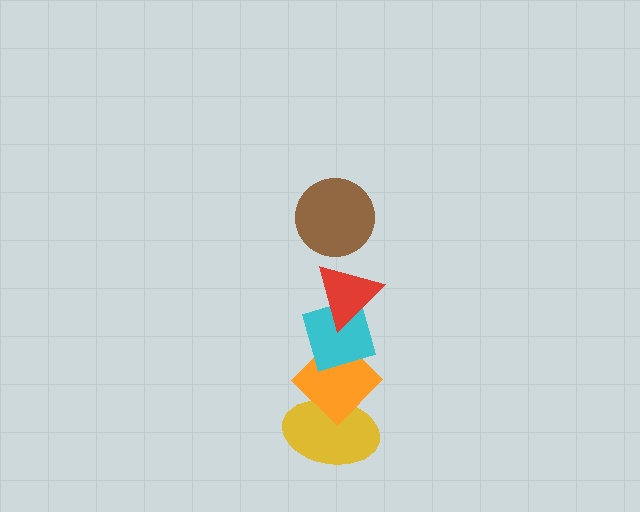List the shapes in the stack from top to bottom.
From top to bottom: the brown circle, the red triangle, the cyan diamond, the orange diamond, the yellow ellipse.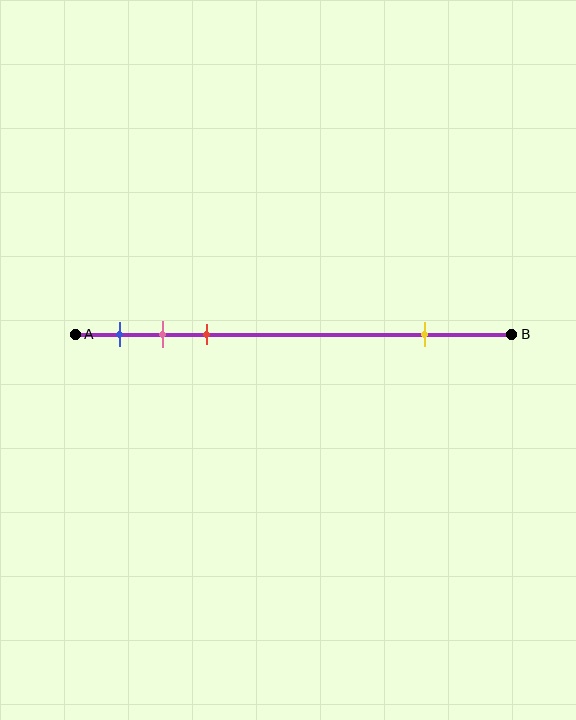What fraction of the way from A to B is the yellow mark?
The yellow mark is approximately 80% (0.8) of the way from A to B.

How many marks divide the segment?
There are 4 marks dividing the segment.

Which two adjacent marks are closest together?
The pink and red marks are the closest adjacent pair.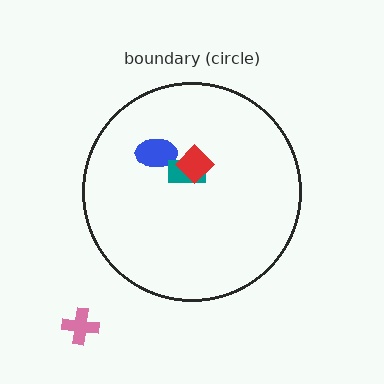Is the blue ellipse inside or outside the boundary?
Inside.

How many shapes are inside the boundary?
3 inside, 1 outside.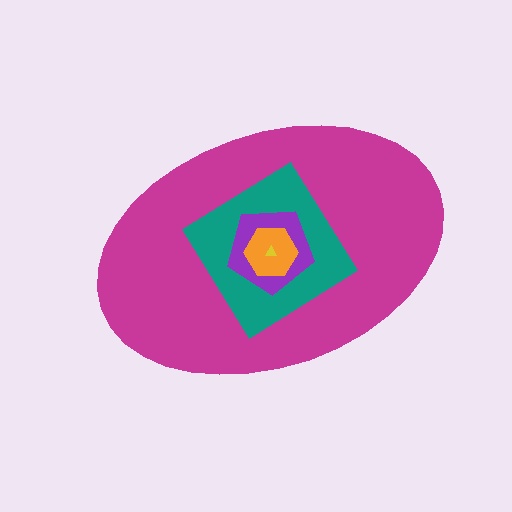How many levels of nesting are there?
5.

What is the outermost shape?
The magenta ellipse.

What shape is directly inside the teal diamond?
The purple pentagon.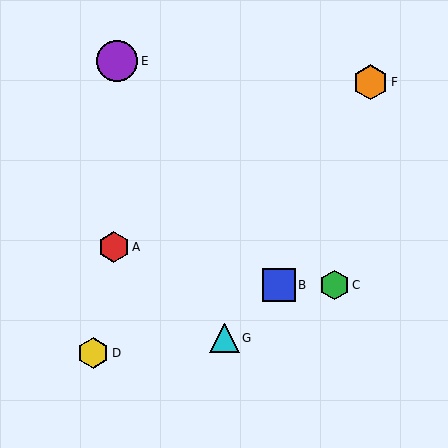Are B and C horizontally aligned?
Yes, both are at y≈285.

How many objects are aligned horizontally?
2 objects (B, C) are aligned horizontally.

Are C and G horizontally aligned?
No, C is at y≈285 and G is at y≈338.